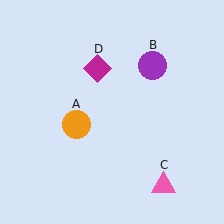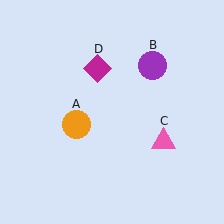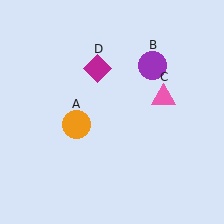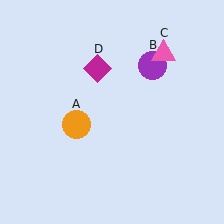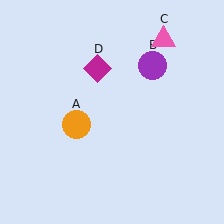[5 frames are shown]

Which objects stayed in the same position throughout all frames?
Orange circle (object A) and purple circle (object B) and magenta diamond (object D) remained stationary.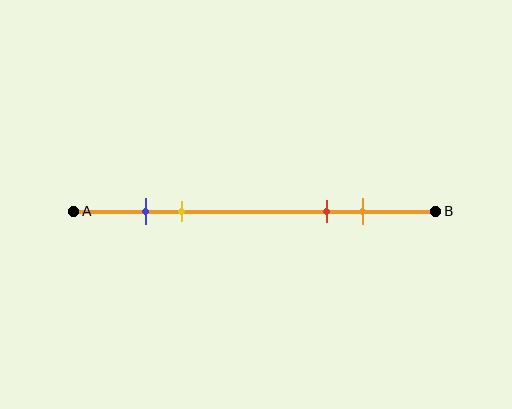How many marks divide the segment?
There are 4 marks dividing the segment.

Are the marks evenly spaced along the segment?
No, the marks are not evenly spaced.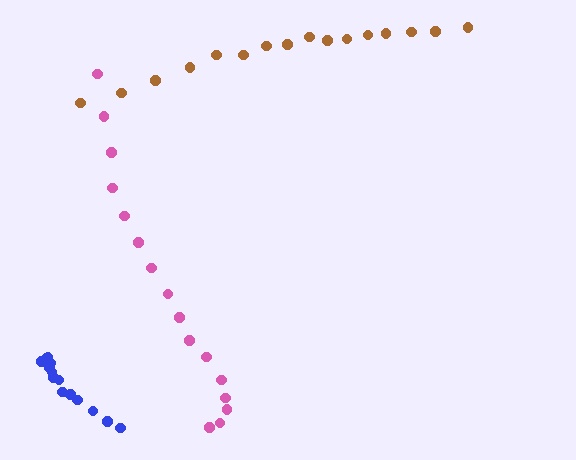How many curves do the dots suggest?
There are 3 distinct paths.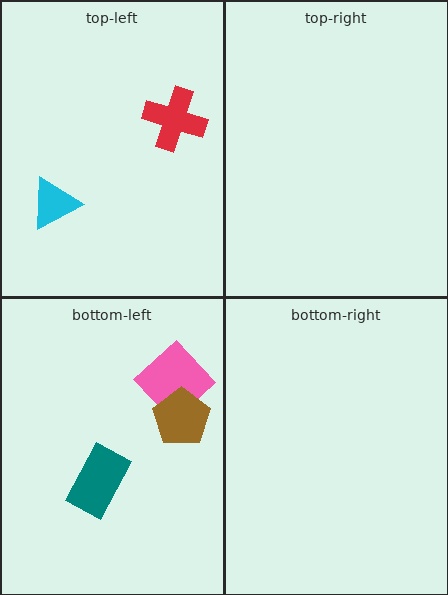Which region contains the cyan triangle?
The top-left region.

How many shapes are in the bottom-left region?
3.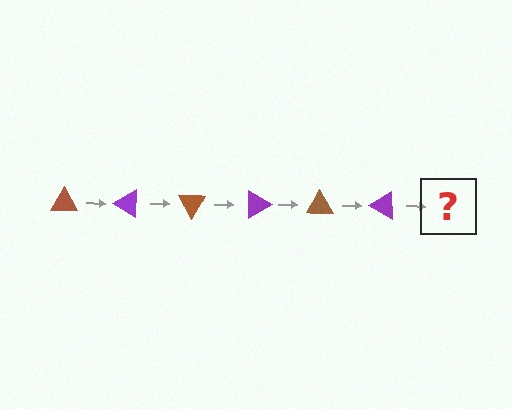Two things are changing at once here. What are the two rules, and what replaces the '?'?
The two rules are that it rotates 30 degrees each step and the color cycles through brown and purple. The '?' should be a brown triangle, rotated 180 degrees from the start.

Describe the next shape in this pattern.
It should be a brown triangle, rotated 180 degrees from the start.